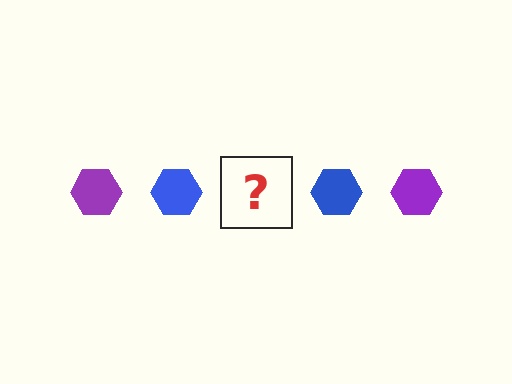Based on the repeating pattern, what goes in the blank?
The blank should be a purple hexagon.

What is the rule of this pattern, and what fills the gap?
The rule is that the pattern cycles through purple, blue hexagons. The gap should be filled with a purple hexagon.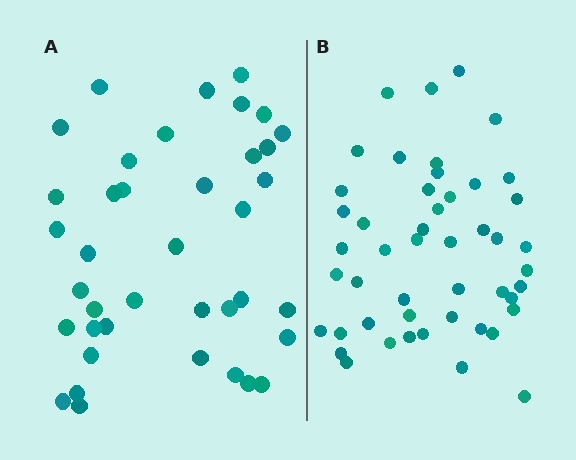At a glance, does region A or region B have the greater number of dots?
Region B (the right region) has more dots.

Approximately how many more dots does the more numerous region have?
Region B has roughly 8 or so more dots than region A.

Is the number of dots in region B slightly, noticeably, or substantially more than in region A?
Region B has only slightly more — the two regions are fairly close. The ratio is roughly 1.2 to 1.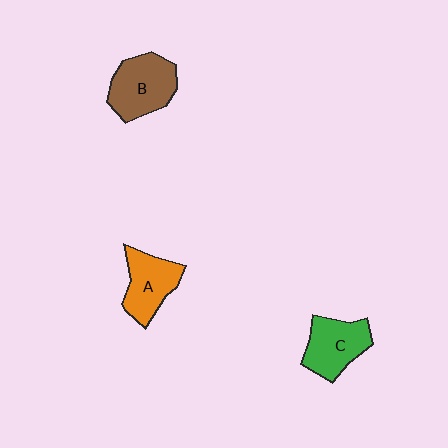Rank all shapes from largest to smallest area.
From largest to smallest: B (brown), C (green), A (orange).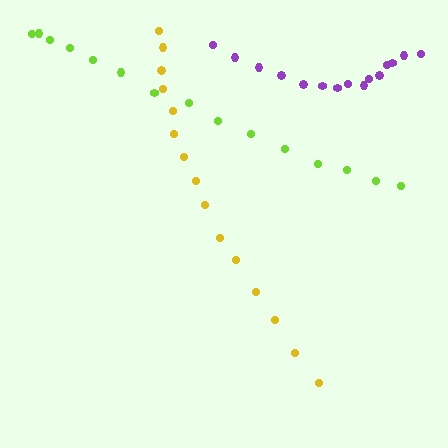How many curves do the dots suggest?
There are 3 distinct paths.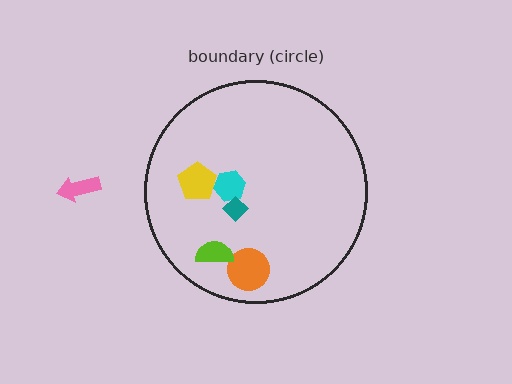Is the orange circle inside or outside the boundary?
Inside.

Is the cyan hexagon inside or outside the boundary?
Inside.